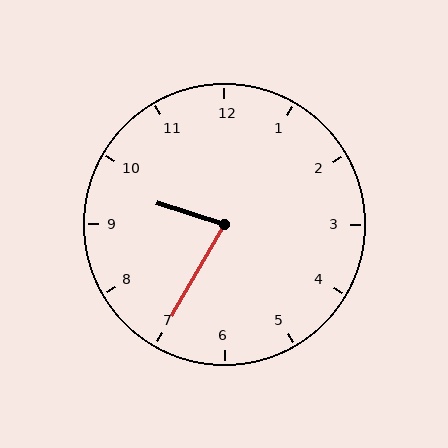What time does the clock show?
9:35.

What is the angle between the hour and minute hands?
Approximately 78 degrees.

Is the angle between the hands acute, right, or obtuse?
It is acute.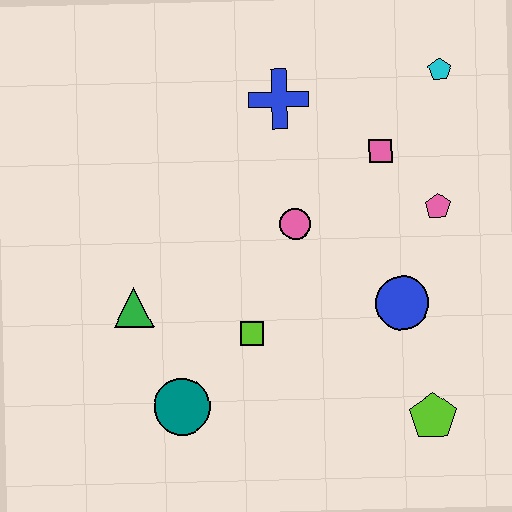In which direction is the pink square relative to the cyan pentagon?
The pink square is below the cyan pentagon.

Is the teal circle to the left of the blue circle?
Yes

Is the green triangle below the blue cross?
Yes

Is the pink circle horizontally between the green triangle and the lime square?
No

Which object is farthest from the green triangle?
The cyan pentagon is farthest from the green triangle.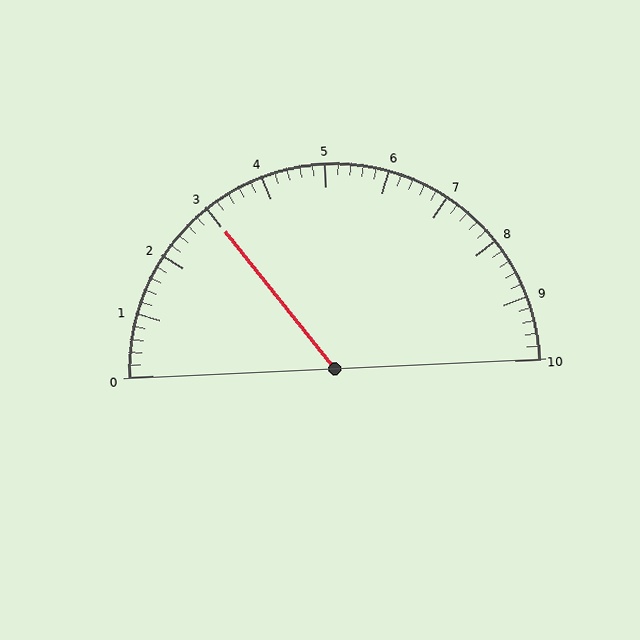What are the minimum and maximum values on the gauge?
The gauge ranges from 0 to 10.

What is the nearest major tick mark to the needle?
The nearest major tick mark is 3.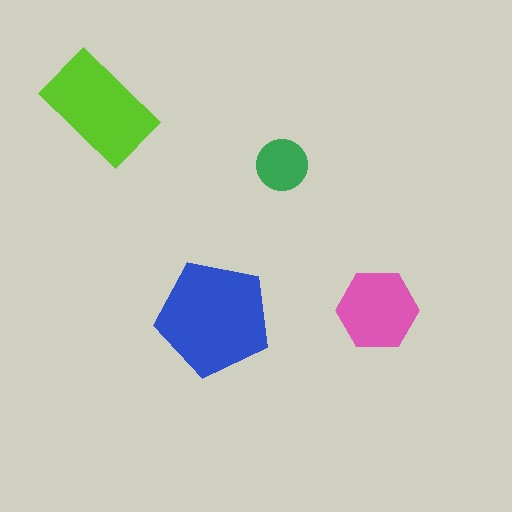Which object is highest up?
The lime rectangle is topmost.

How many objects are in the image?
There are 4 objects in the image.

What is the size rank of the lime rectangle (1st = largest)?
2nd.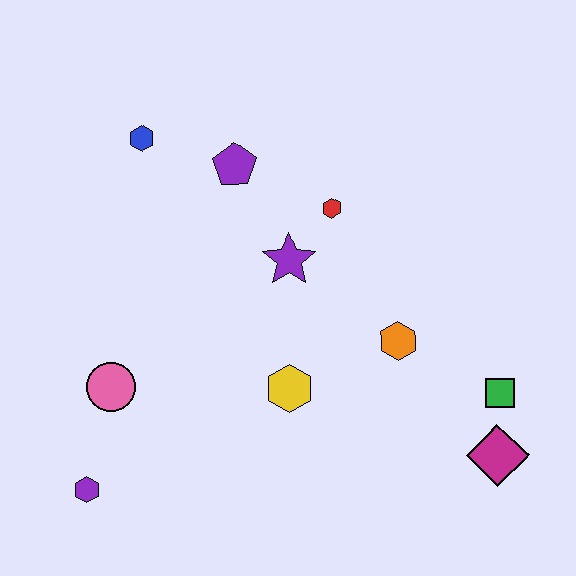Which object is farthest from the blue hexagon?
The magenta diamond is farthest from the blue hexagon.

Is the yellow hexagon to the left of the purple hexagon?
No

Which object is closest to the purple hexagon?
The pink circle is closest to the purple hexagon.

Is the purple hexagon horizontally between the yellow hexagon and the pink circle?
No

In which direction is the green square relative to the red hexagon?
The green square is below the red hexagon.